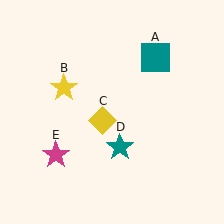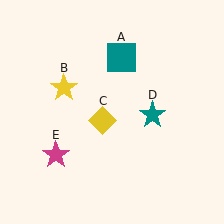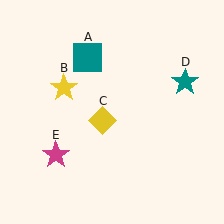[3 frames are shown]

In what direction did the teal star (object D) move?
The teal star (object D) moved up and to the right.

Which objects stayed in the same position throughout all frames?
Yellow star (object B) and yellow diamond (object C) and magenta star (object E) remained stationary.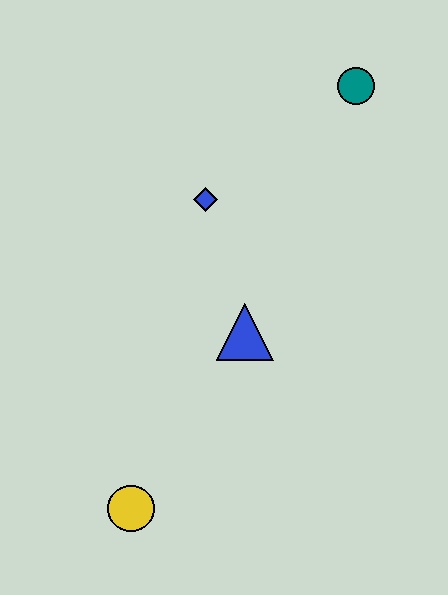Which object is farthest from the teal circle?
The yellow circle is farthest from the teal circle.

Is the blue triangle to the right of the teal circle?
No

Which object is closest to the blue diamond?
The blue triangle is closest to the blue diamond.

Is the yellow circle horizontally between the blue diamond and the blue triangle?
No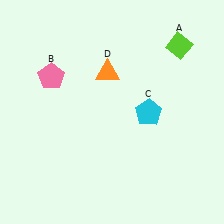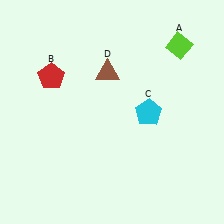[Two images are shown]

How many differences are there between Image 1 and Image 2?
There are 2 differences between the two images.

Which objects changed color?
B changed from pink to red. D changed from orange to brown.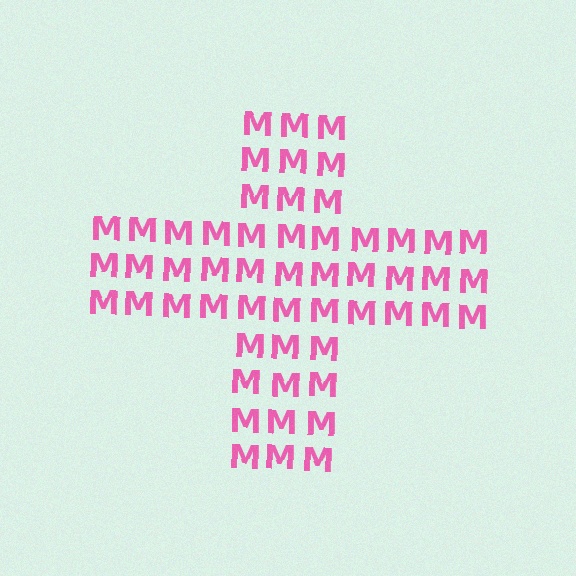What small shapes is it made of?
It is made of small letter M's.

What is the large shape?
The large shape is a cross.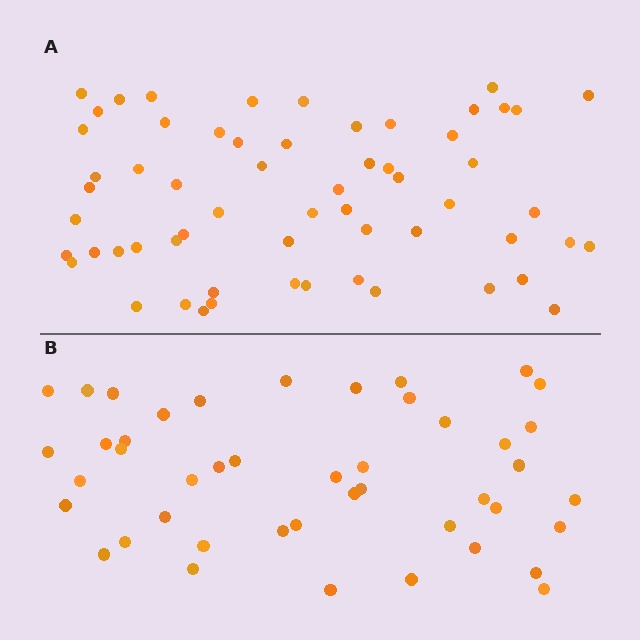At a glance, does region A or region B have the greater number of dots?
Region A (the top region) has more dots.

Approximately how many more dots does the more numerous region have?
Region A has approximately 15 more dots than region B.